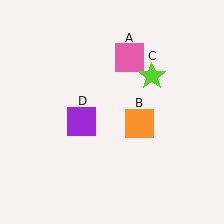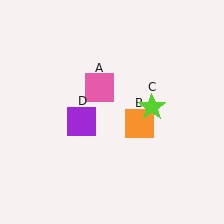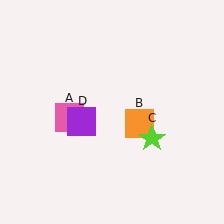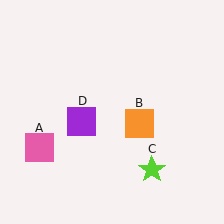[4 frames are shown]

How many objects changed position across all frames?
2 objects changed position: pink square (object A), lime star (object C).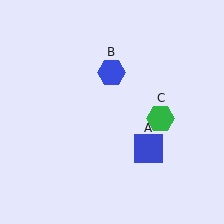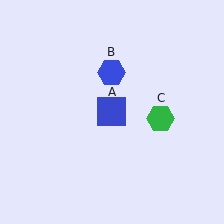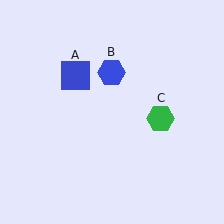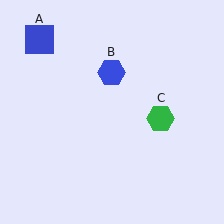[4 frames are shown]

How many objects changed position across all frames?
1 object changed position: blue square (object A).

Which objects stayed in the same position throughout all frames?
Blue hexagon (object B) and green hexagon (object C) remained stationary.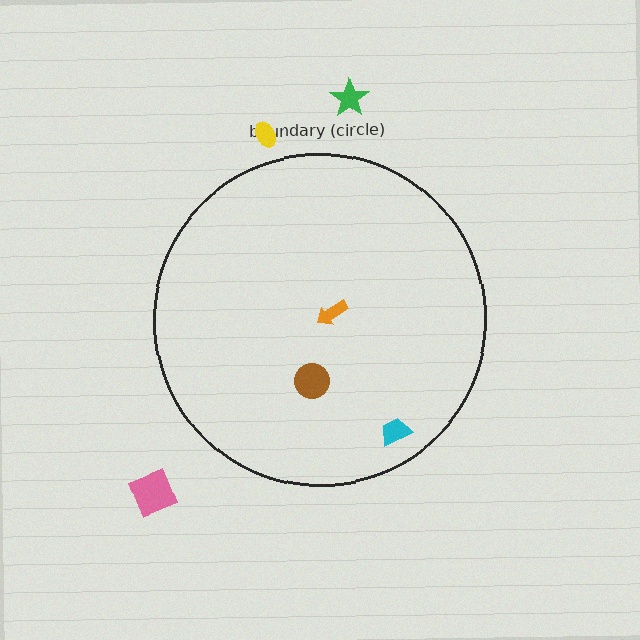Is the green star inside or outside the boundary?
Outside.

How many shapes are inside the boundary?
3 inside, 3 outside.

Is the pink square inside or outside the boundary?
Outside.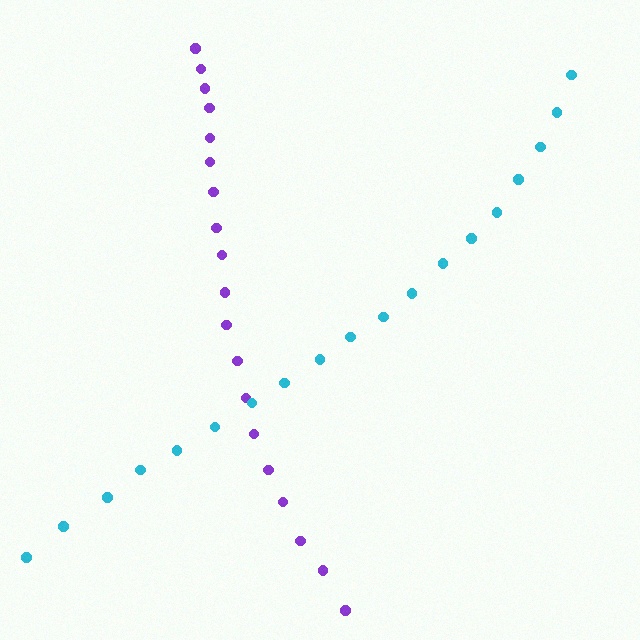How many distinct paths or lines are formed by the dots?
There are 2 distinct paths.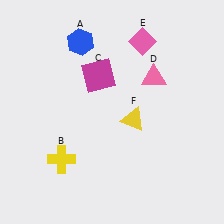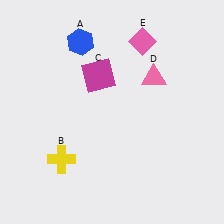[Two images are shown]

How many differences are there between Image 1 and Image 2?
There is 1 difference between the two images.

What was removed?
The yellow triangle (F) was removed in Image 2.